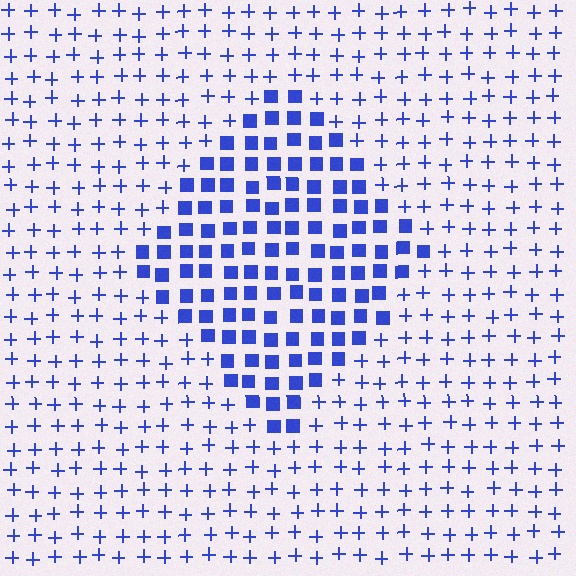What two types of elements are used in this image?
The image uses squares inside the diamond region and plus signs outside it.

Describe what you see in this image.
The image is filled with small blue elements arranged in a uniform grid. A diamond-shaped region contains squares, while the surrounding area contains plus signs. The boundary is defined purely by the change in element shape.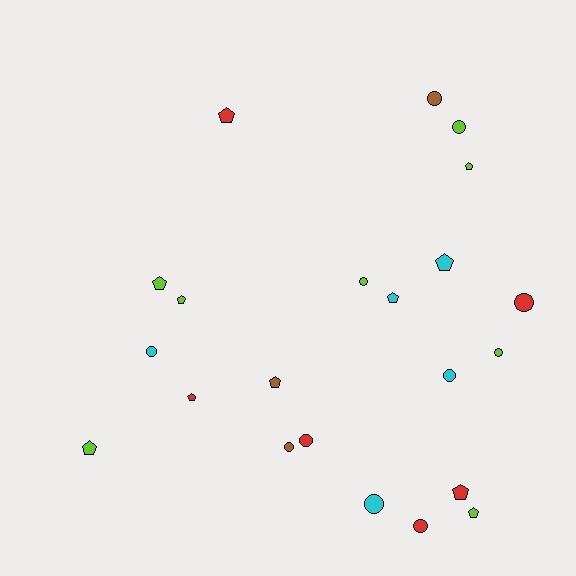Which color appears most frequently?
Lime, with 8 objects.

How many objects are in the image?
There are 22 objects.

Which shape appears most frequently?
Pentagon, with 11 objects.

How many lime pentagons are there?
There are 5 lime pentagons.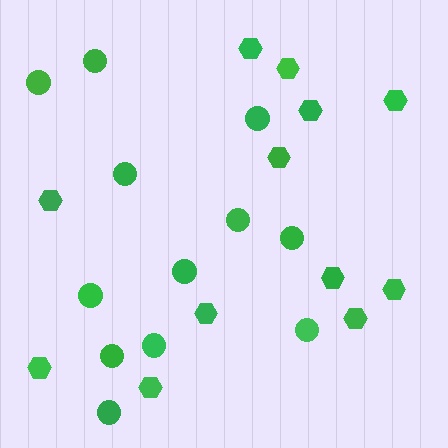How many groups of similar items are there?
There are 2 groups: one group of hexagons (12) and one group of circles (12).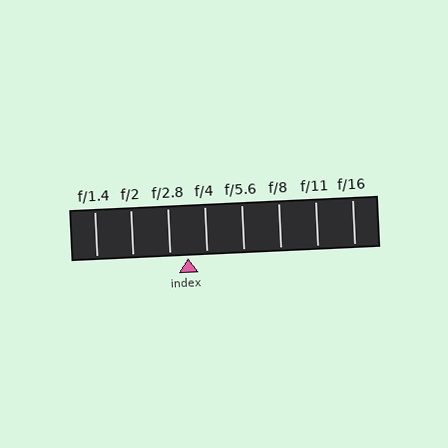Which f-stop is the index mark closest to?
The index mark is closest to f/2.8.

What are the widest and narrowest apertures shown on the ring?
The widest aperture shown is f/1.4 and the narrowest is f/16.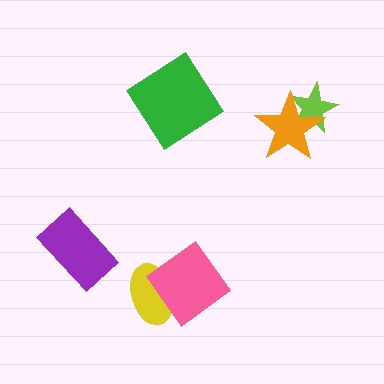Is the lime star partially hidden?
Yes, it is partially covered by another shape.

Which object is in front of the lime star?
The orange star is in front of the lime star.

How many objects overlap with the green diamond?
0 objects overlap with the green diamond.